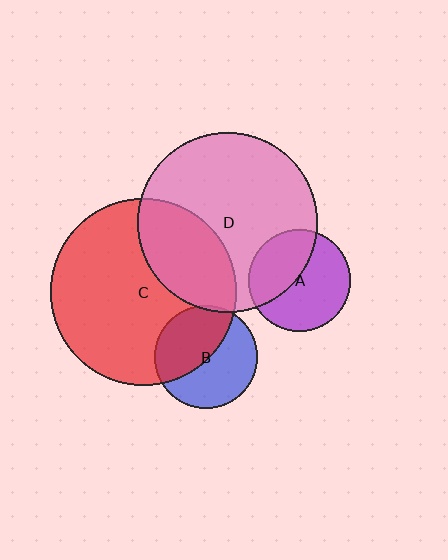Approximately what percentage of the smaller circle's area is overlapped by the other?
Approximately 5%.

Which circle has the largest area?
Circle C (red).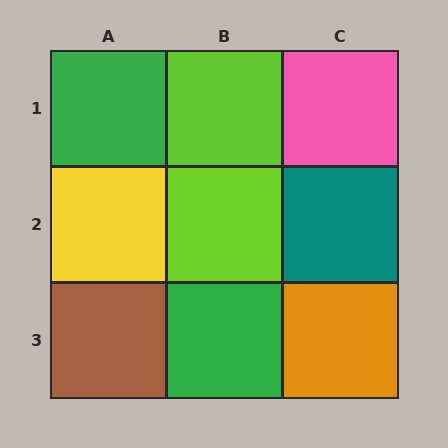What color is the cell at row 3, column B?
Green.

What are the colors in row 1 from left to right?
Green, lime, pink.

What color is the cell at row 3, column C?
Orange.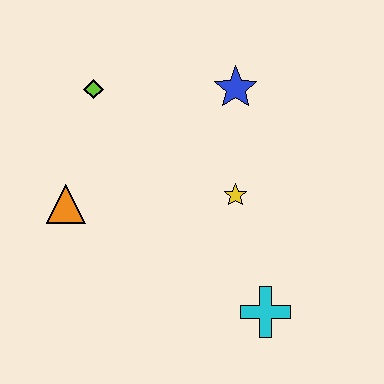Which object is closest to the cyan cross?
The yellow star is closest to the cyan cross.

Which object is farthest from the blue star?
The cyan cross is farthest from the blue star.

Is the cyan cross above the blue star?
No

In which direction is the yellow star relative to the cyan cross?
The yellow star is above the cyan cross.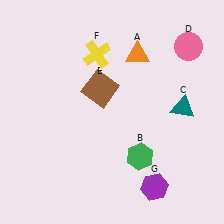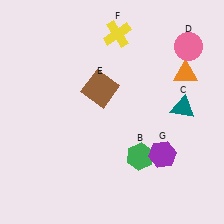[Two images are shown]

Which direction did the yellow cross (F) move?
The yellow cross (F) moved right.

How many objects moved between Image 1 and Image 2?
3 objects moved between the two images.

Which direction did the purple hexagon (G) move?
The purple hexagon (G) moved up.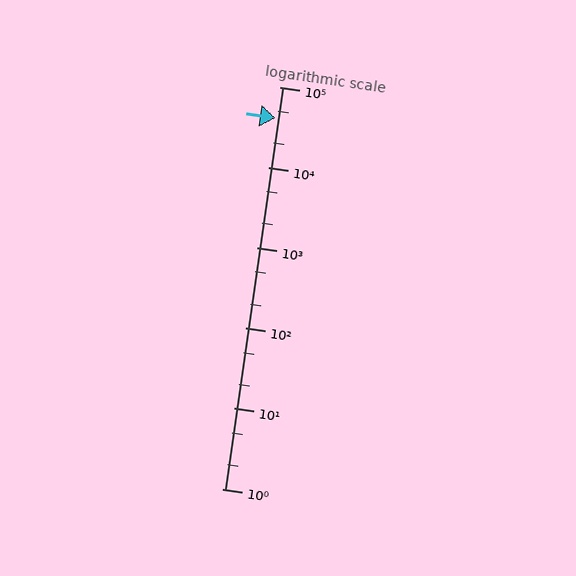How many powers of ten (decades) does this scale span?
The scale spans 5 decades, from 1 to 100000.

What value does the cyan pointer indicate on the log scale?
The pointer indicates approximately 41000.